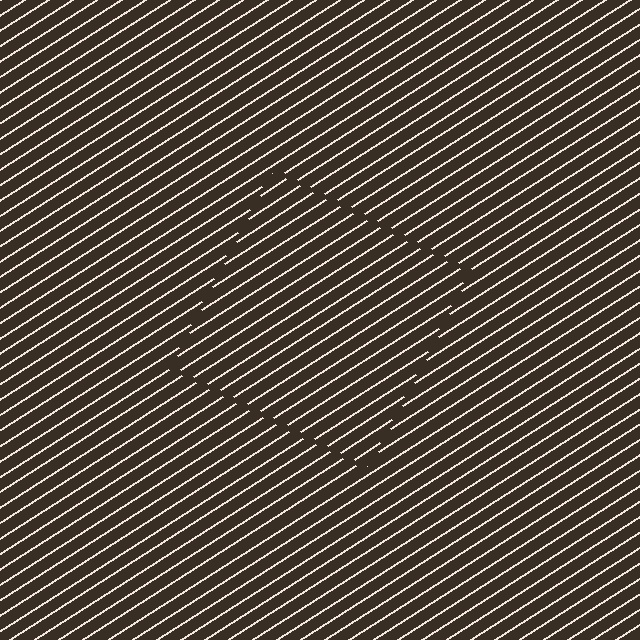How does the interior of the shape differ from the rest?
The interior of the shape contains the same grating, shifted by half a period — the contour is defined by the phase discontinuity where line-ends from the inner and outer gratings abut.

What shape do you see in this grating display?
An illusory square. The interior of the shape contains the same grating, shifted by half a period — the contour is defined by the phase discontinuity where line-ends from the inner and outer gratings abut.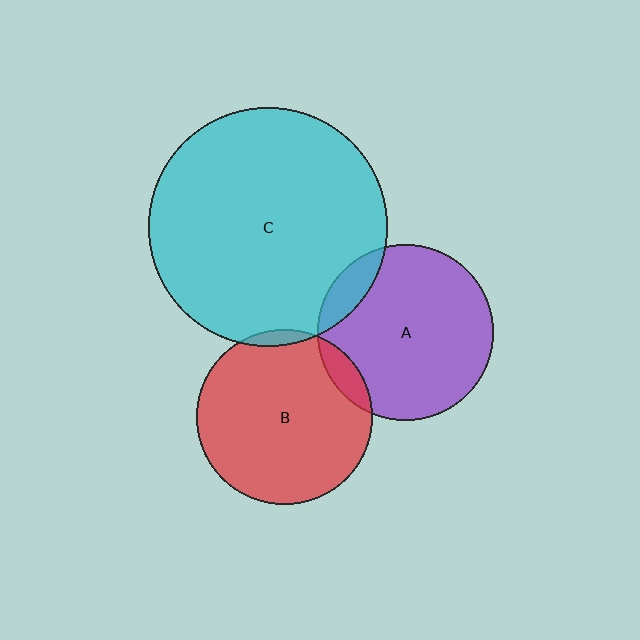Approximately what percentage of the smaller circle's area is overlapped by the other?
Approximately 5%.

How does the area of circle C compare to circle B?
Approximately 1.8 times.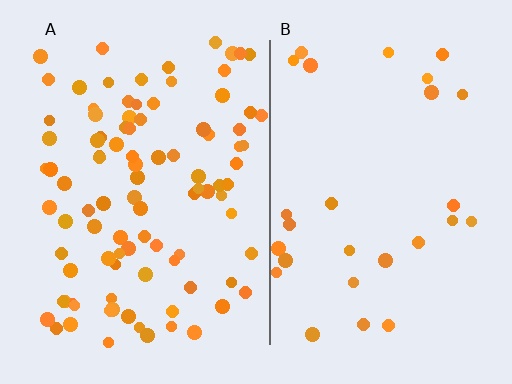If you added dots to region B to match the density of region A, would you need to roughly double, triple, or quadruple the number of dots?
Approximately triple.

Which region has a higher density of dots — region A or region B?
A (the left).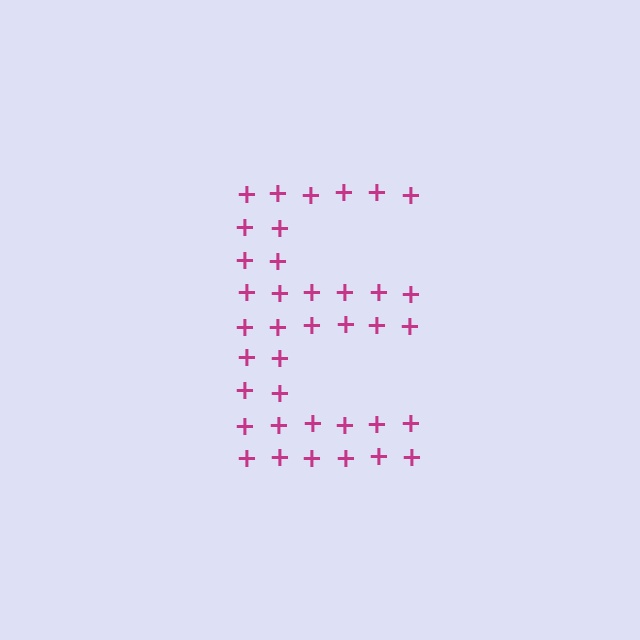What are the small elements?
The small elements are plus signs.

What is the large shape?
The large shape is the letter E.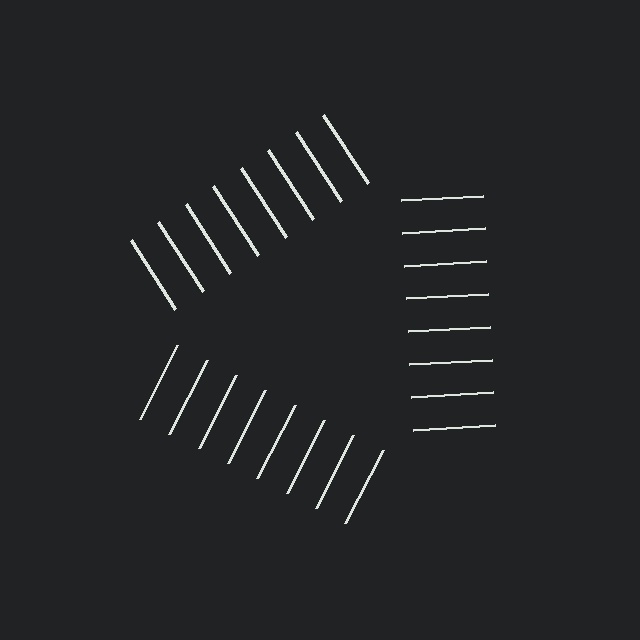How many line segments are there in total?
24 — 8 along each of the 3 edges.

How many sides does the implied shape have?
3 sides — the line-ends trace a triangle.